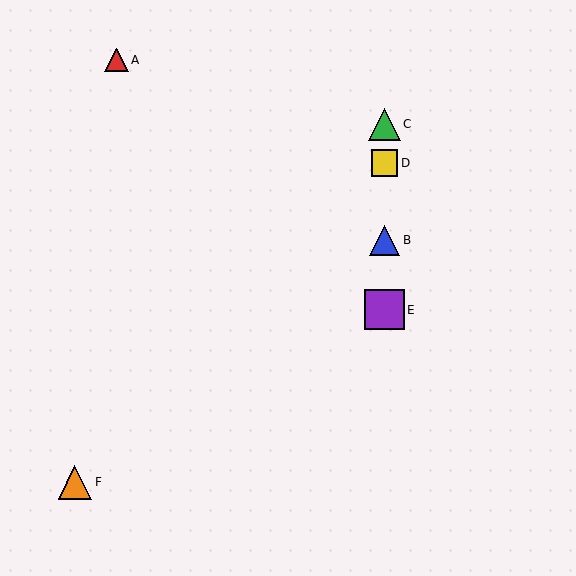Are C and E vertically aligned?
Yes, both are at x≈385.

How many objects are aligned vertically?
4 objects (B, C, D, E) are aligned vertically.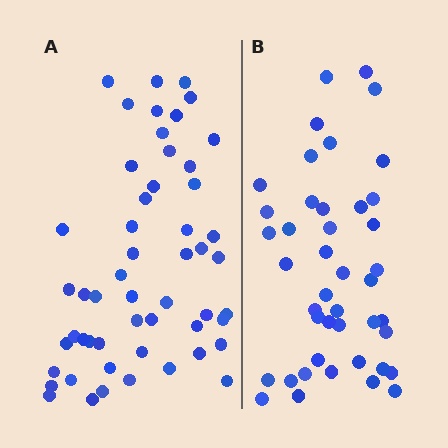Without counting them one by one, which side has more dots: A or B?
Region A (the left region) has more dots.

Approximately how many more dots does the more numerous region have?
Region A has roughly 10 or so more dots than region B.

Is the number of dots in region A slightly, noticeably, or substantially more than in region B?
Region A has only slightly more — the two regions are fairly close. The ratio is roughly 1.2 to 1.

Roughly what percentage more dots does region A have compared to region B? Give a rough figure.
About 25% more.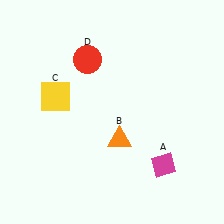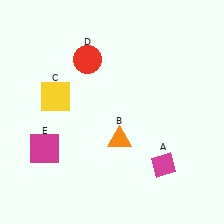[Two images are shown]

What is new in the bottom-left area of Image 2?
A magenta square (E) was added in the bottom-left area of Image 2.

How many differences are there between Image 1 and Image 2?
There is 1 difference between the two images.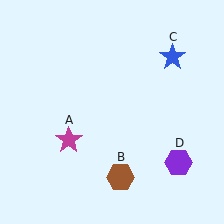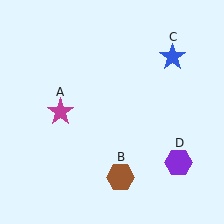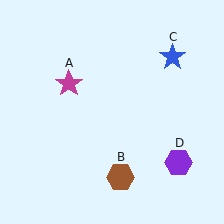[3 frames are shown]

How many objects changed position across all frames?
1 object changed position: magenta star (object A).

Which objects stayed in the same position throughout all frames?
Brown hexagon (object B) and blue star (object C) and purple hexagon (object D) remained stationary.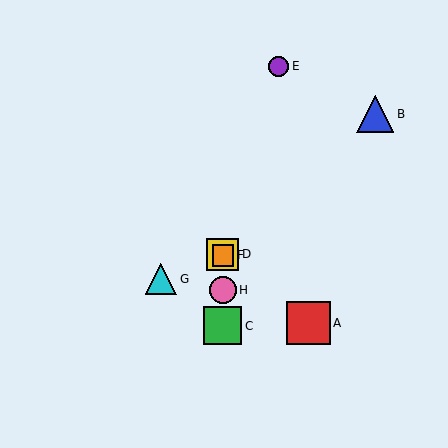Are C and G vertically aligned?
No, C is at x≈223 and G is at x≈161.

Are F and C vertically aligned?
Yes, both are at x≈223.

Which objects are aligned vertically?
Objects C, D, F, H are aligned vertically.